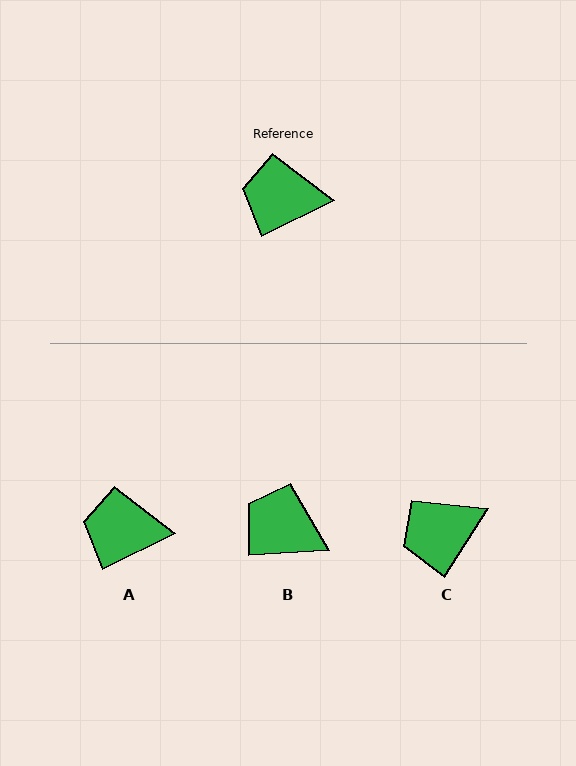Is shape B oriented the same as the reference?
No, it is off by about 23 degrees.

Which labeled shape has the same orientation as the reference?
A.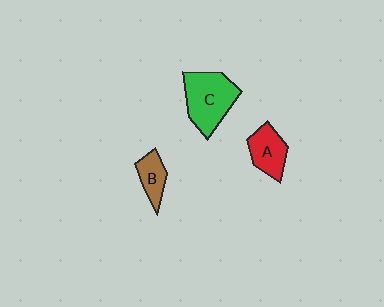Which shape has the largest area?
Shape C (green).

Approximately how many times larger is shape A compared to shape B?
Approximately 1.3 times.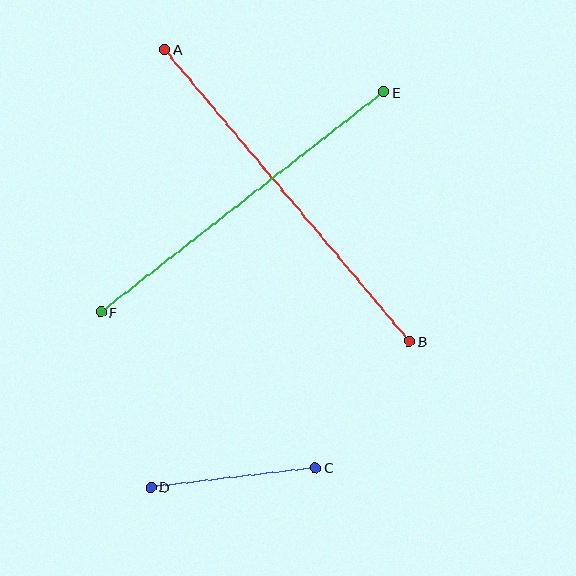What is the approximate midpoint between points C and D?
The midpoint is at approximately (233, 477) pixels.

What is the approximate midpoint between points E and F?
The midpoint is at approximately (242, 202) pixels.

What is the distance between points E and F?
The distance is approximately 358 pixels.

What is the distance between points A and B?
The distance is approximately 381 pixels.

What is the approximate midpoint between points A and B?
The midpoint is at approximately (287, 195) pixels.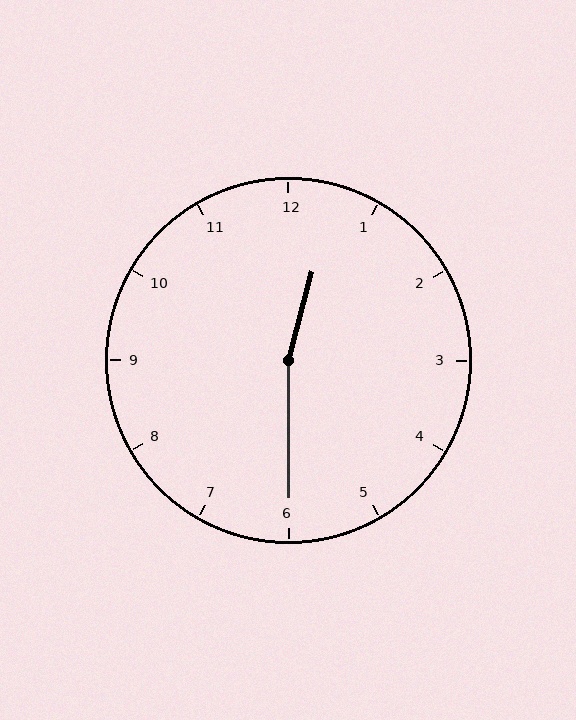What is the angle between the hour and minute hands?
Approximately 165 degrees.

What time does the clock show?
12:30.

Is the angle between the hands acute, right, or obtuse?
It is obtuse.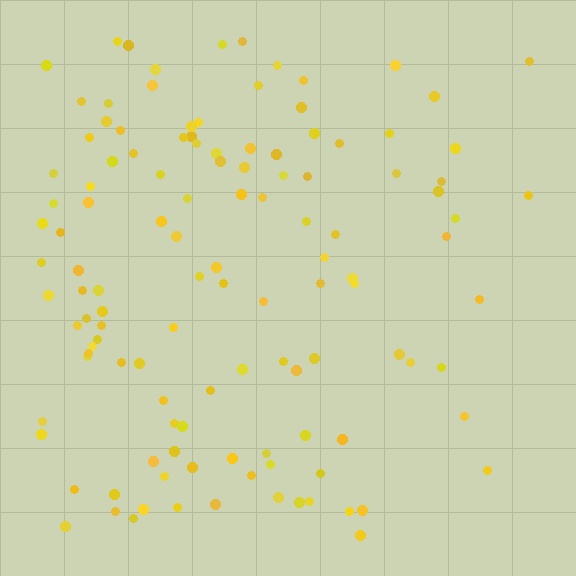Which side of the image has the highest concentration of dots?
The left.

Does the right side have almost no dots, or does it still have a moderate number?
Still a moderate number, just noticeably fewer than the left.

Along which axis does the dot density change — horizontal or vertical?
Horizontal.